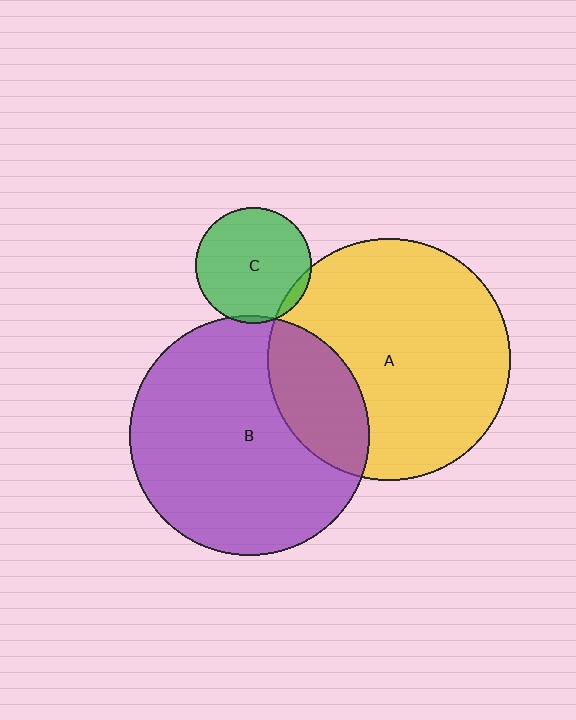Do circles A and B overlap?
Yes.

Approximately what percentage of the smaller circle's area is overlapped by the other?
Approximately 25%.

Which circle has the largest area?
Circle A (yellow).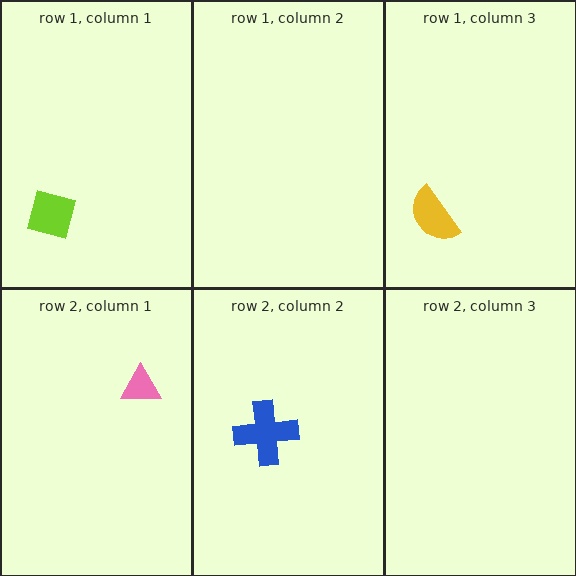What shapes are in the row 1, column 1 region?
The lime square.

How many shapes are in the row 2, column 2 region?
1.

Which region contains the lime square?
The row 1, column 1 region.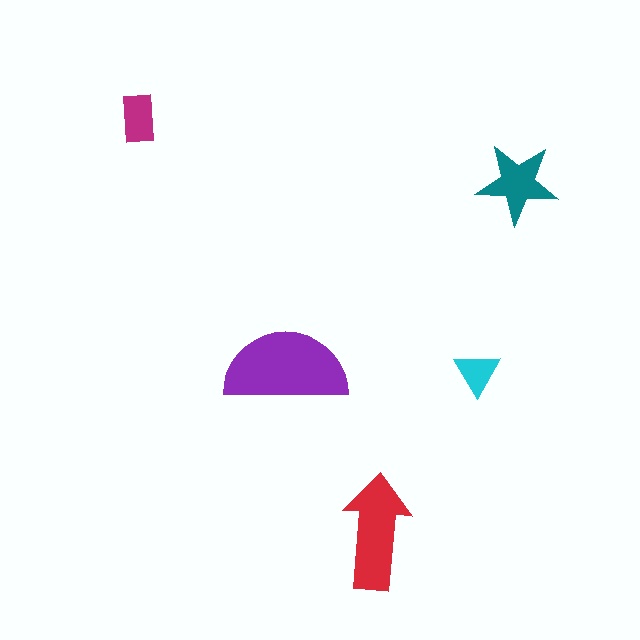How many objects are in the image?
There are 5 objects in the image.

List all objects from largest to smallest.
The purple semicircle, the red arrow, the teal star, the magenta rectangle, the cyan triangle.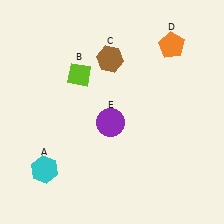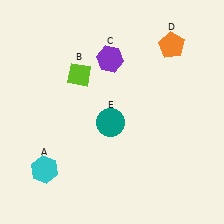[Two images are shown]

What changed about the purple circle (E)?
In Image 1, E is purple. In Image 2, it changed to teal.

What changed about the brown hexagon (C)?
In Image 1, C is brown. In Image 2, it changed to purple.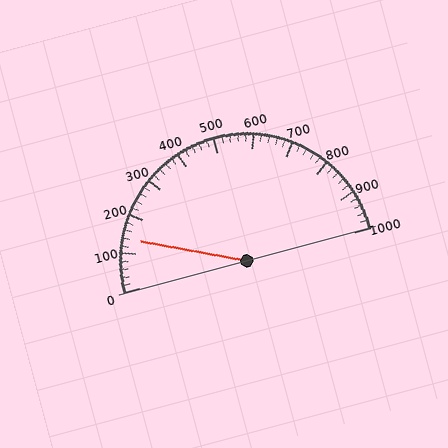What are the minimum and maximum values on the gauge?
The gauge ranges from 0 to 1000.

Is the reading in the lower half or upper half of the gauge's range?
The reading is in the lower half of the range (0 to 1000).